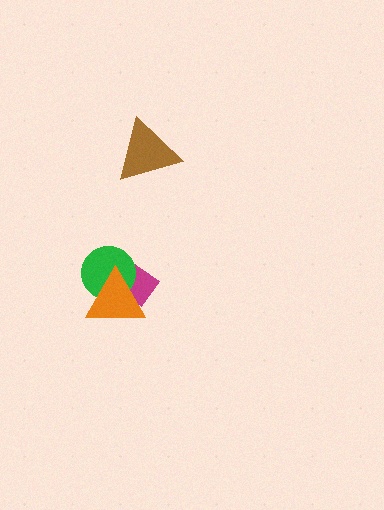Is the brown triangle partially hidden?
No, no other shape covers it.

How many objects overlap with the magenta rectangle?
2 objects overlap with the magenta rectangle.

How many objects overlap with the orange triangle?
2 objects overlap with the orange triangle.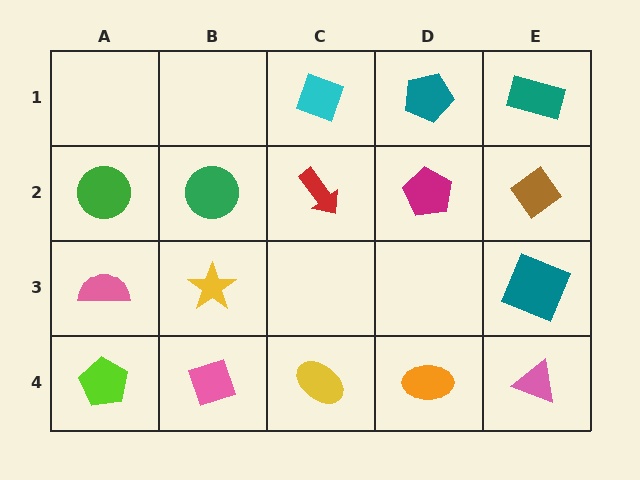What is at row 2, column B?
A green circle.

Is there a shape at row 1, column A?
No, that cell is empty.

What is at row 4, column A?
A lime pentagon.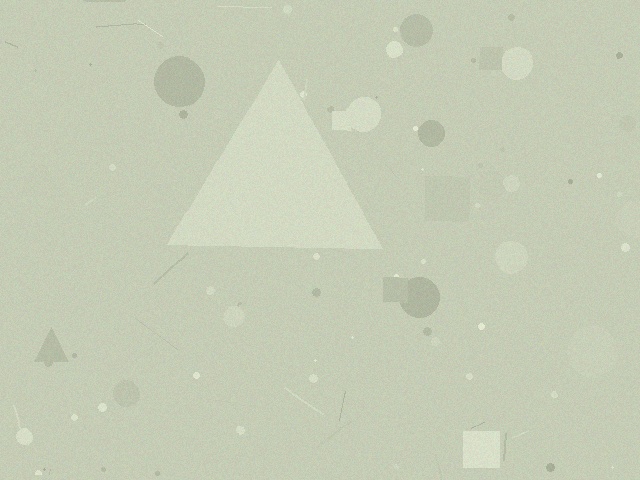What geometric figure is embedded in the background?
A triangle is embedded in the background.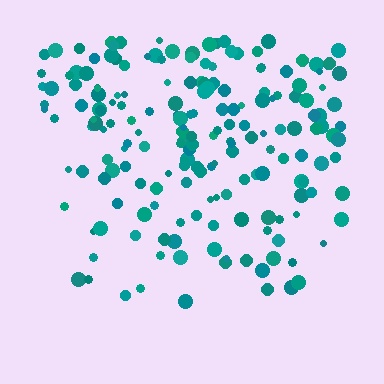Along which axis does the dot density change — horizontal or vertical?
Vertical.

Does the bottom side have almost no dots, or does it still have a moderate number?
Still a moderate number, just noticeably fewer than the top.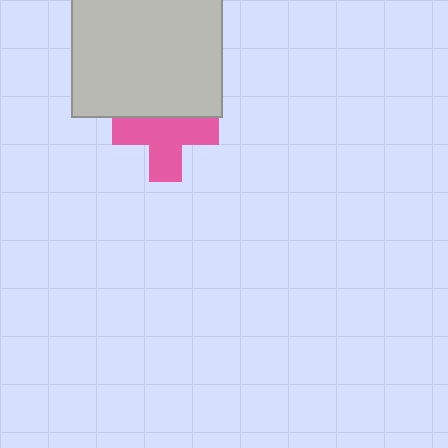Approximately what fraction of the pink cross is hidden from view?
Roughly 31% of the pink cross is hidden behind the light gray square.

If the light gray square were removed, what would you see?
You would see the complete pink cross.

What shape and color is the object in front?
The object in front is a light gray square.